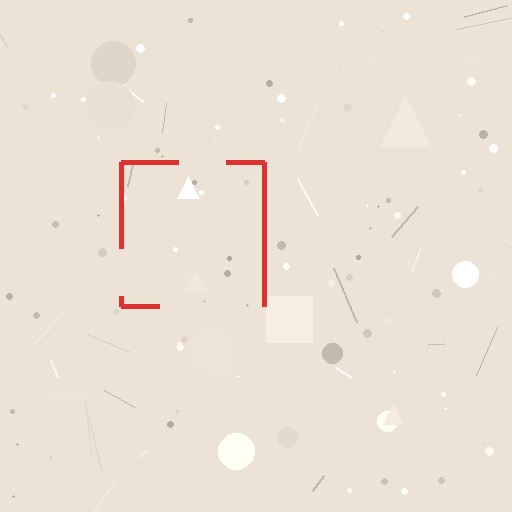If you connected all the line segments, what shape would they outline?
They would outline a square.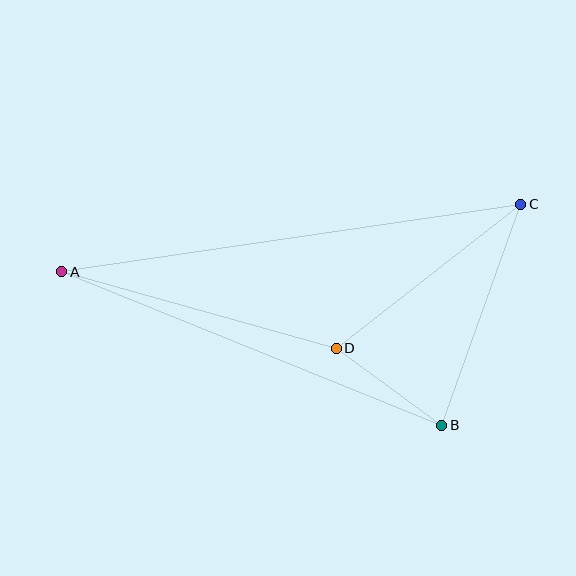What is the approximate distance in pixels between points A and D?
The distance between A and D is approximately 285 pixels.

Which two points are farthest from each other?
Points A and C are farthest from each other.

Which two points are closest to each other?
Points B and D are closest to each other.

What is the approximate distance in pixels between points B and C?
The distance between B and C is approximately 235 pixels.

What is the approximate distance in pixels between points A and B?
The distance between A and B is approximately 410 pixels.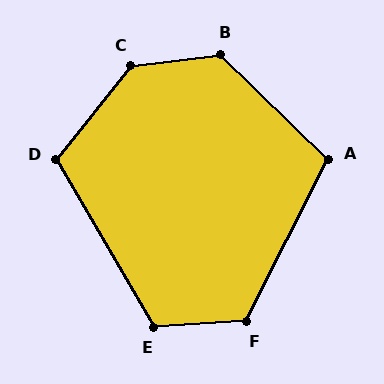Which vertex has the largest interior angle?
C, at approximately 136 degrees.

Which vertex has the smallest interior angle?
A, at approximately 107 degrees.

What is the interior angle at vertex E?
Approximately 117 degrees (obtuse).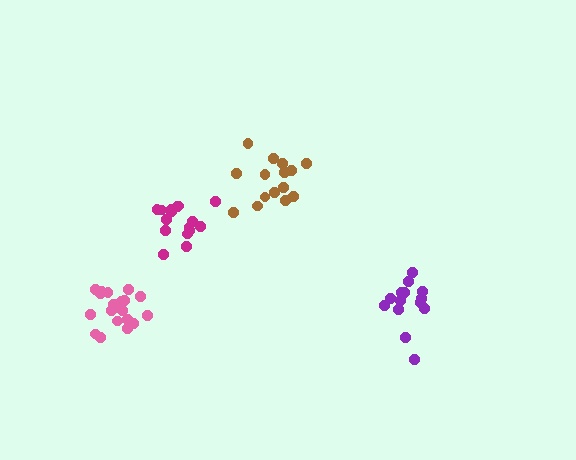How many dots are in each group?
Group 1: 16 dots, Group 2: 19 dots, Group 3: 14 dots, Group 4: 15 dots (64 total).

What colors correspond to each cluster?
The clusters are colored: magenta, pink, purple, brown.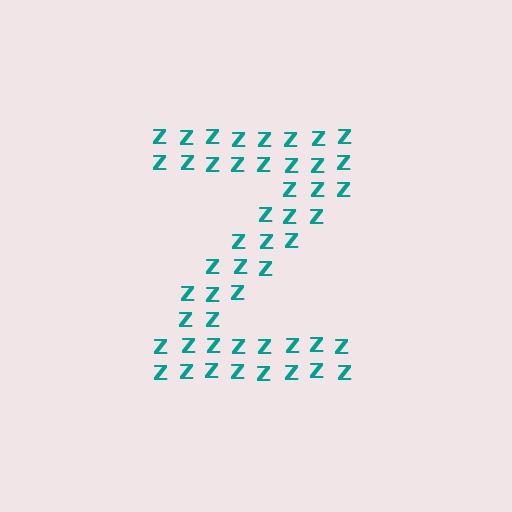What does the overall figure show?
The overall figure shows the letter Z.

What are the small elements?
The small elements are letter Z's.